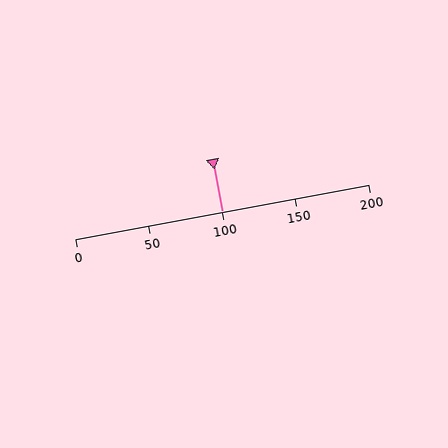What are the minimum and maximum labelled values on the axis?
The axis runs from 0 to 200.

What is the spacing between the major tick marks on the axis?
The major ticks are spaced 50 apart.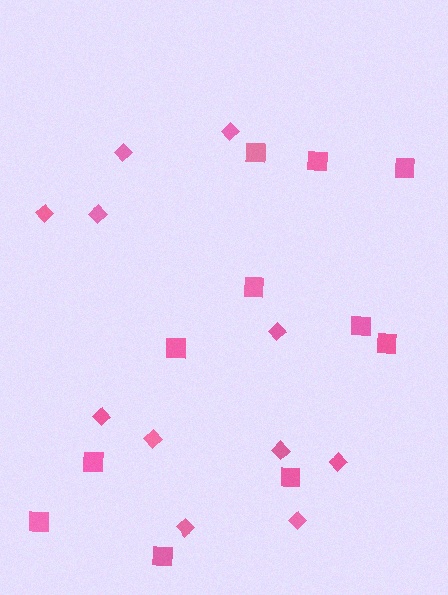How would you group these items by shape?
There are 2 groups: one group of diamonds (11) and one group of squares (11).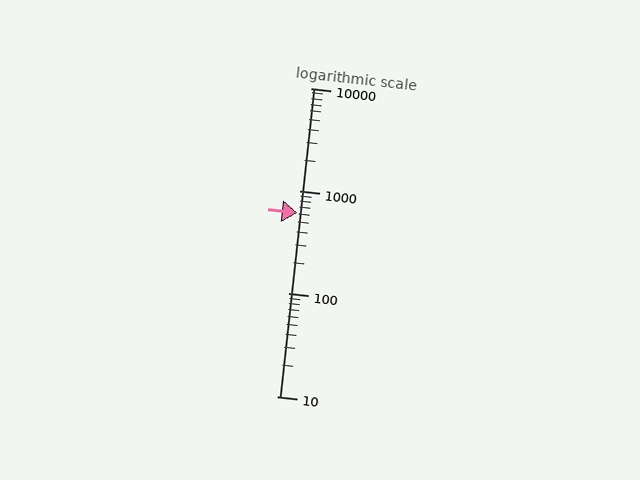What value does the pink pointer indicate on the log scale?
The pointer indicates approximately 610.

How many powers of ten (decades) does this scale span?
The scale spans 3 decades, from 10 to 10000.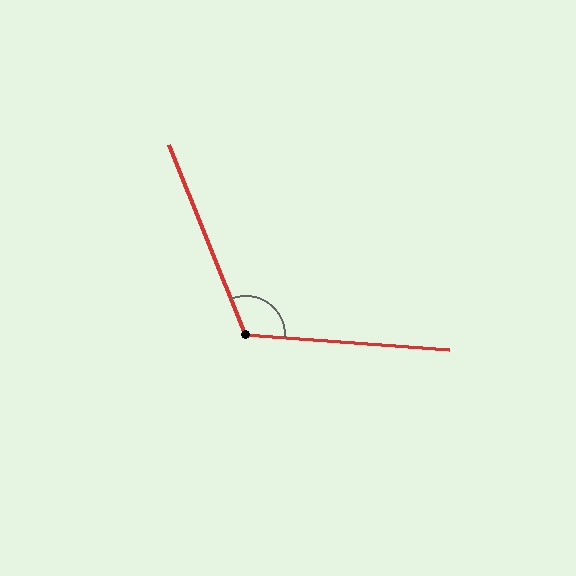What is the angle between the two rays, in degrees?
Approximately 116 degrees.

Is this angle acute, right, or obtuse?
It is obtuse.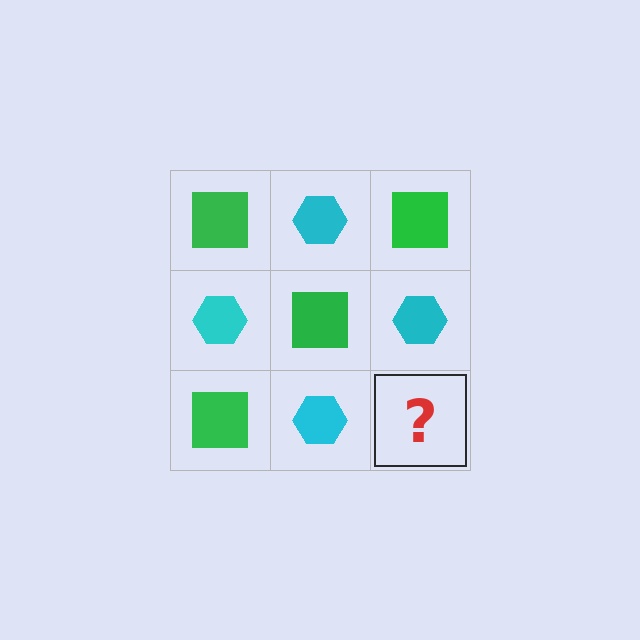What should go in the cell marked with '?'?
The missing cell should contain a green square.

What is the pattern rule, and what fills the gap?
The rule is that it alternates green square and cyan hexagon in a checkerboard pattern. The gap should be filled with a green square.